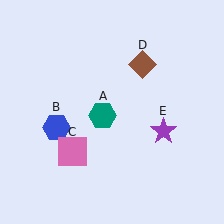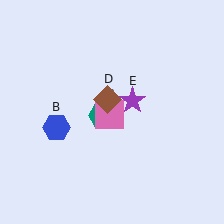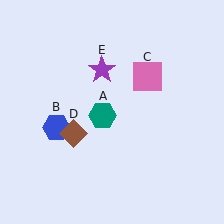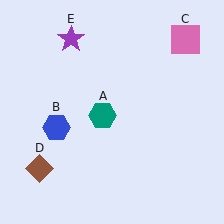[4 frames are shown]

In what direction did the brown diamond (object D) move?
The brown diamond (object D) moved down and to the left.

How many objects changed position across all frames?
3 objects changed position: pink square (object C), brown diamond (object D), purple star (object E).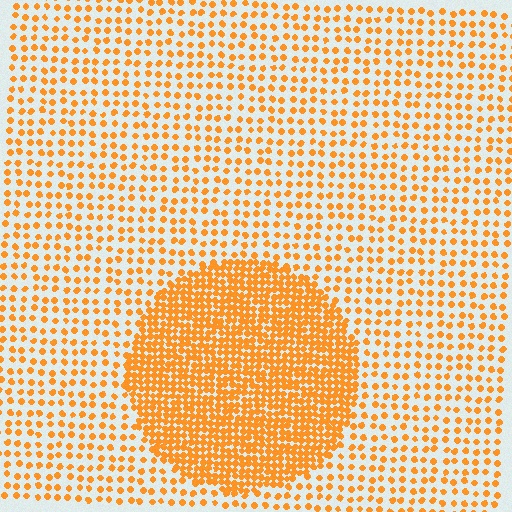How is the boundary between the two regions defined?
The boundary is defined by a change in element density (approximately 2.6x ratio). All elements are the same color, size, and shape.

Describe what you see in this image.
The image contains small orange elements arranged at two different densities. A circle-shaped region is visible where the elements are more densely packed than the surrounding area.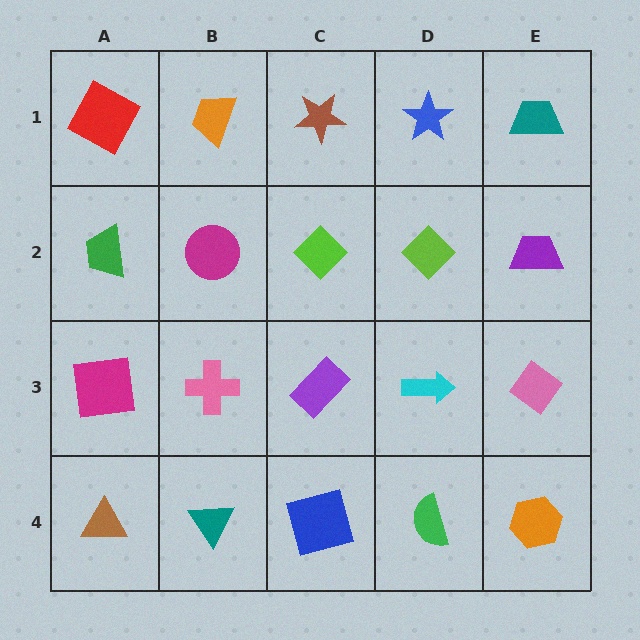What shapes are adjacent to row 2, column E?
A teal trapezoid (row 1, column E), a pink diamond (row 3, column E), a lime diamond (row 2, column D).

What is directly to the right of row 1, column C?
A blue star.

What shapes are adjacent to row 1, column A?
A green trapezoid (row 2, column A), an orange trapezoid (row 1, column B).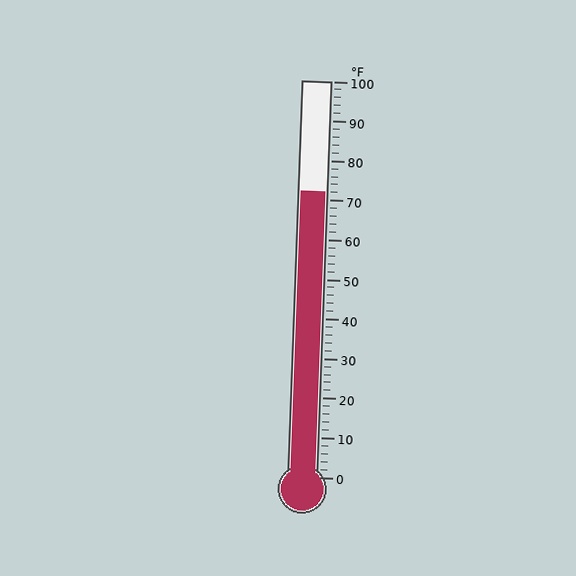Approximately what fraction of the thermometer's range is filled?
The thermometer is filled to approximately 70% of its range.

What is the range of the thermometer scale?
The thermometer scale ranges from 0°F to 100°F.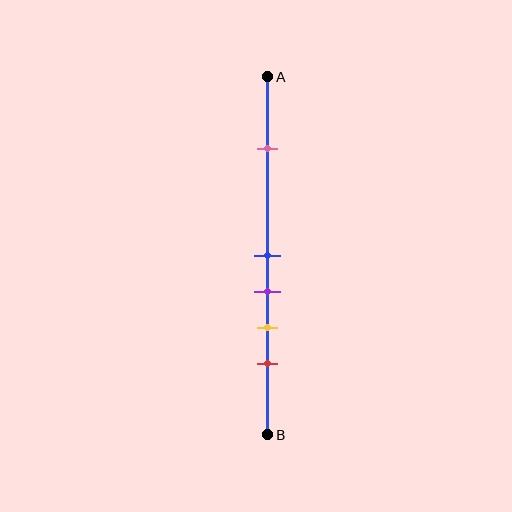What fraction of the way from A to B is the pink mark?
The pink mark is approximately 20% (0.2) of the way from A to B.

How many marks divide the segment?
There are 5 marks dividing the segment.